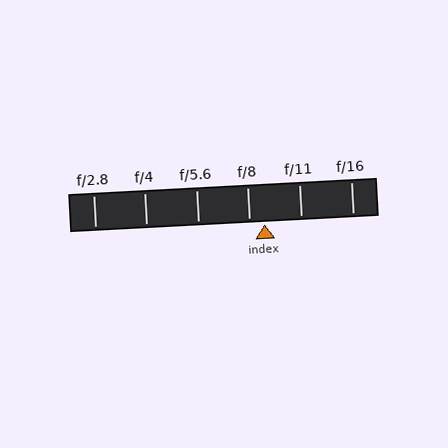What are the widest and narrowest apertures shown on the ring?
The widest aperture shown is f/2.8 and the narrowest is f/16.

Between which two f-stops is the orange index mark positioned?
The index mark is between f/8 and f/11.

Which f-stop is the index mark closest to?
The index mark is closest to f/8.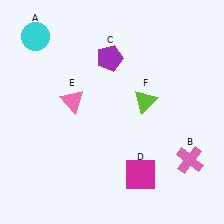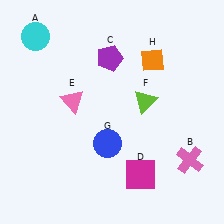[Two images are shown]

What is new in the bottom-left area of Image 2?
A blue circle (G) was added in the bottom-left area of Image 2.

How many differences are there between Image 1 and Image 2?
There are 2 differences between the two images.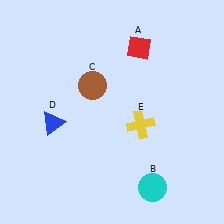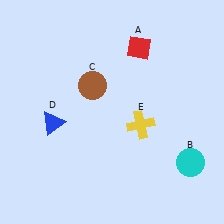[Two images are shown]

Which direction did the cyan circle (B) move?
The cyan circle (B) moved right.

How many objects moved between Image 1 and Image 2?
1 object moved between the two images.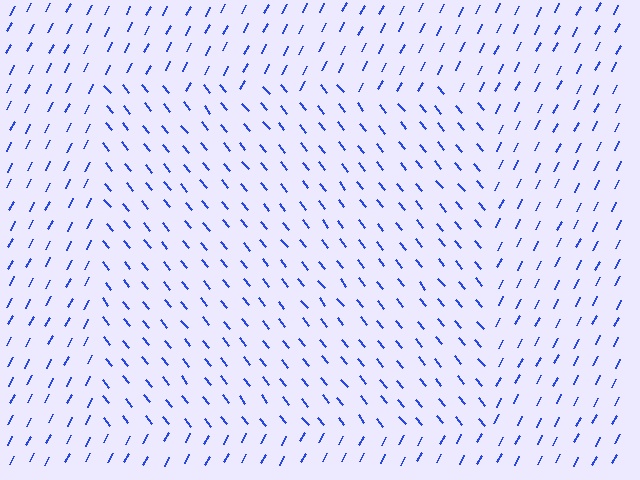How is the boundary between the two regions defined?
The boundary is defined purely by a change in line orientation (approximately 66 degrees difference). All lines are the same color and thickness.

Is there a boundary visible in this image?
Yes, there is a texture boundary formed by a change in line orientation.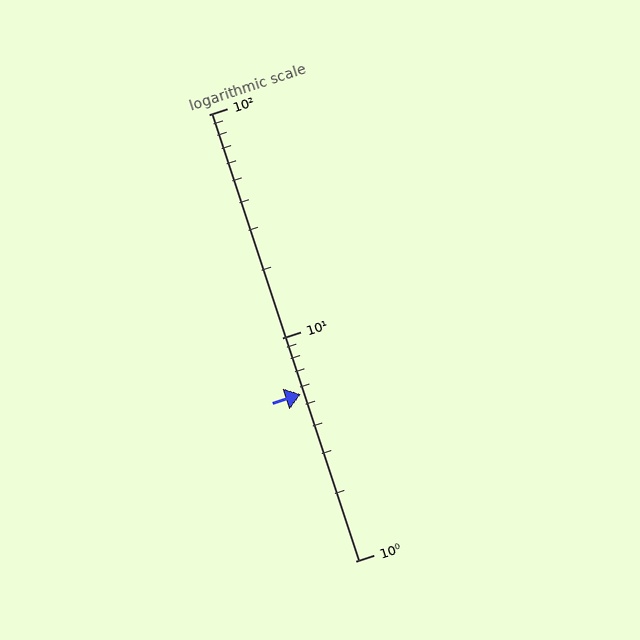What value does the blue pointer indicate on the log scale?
The pointer indicates approximately 5.6.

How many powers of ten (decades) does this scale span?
The scale spans 2 decades, from 1 to 100.